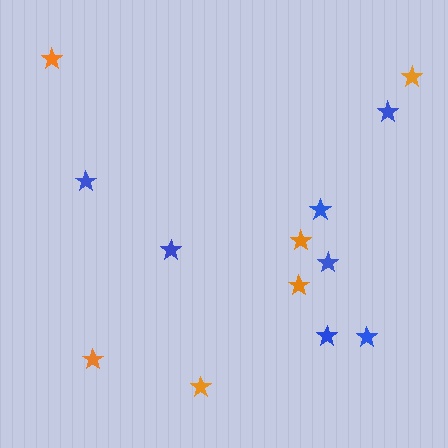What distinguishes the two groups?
There are 2 groups: one group of orange stars (6) and one group of blue stars (7).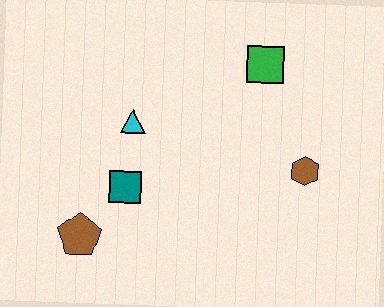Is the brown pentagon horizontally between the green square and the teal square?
No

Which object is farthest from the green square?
The brown pentagon is farthest from the green square.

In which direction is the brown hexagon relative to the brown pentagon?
The brown hexagon is to the right of the brown pentagon.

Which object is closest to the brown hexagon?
The green square is closest to the brown hexagon.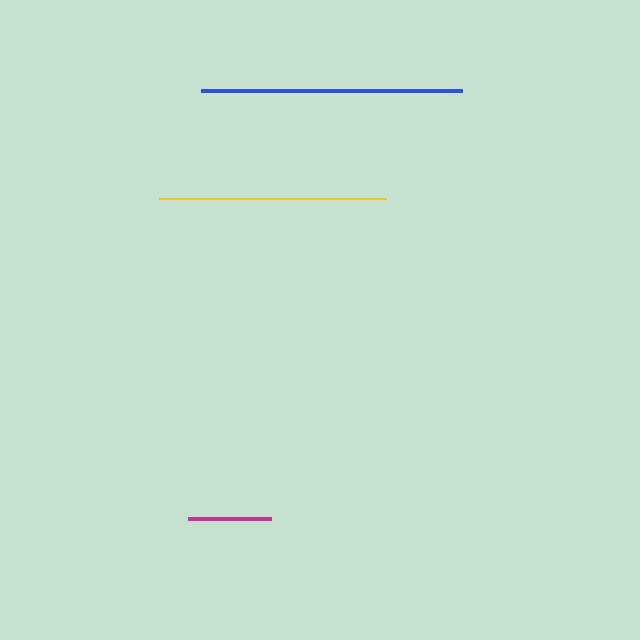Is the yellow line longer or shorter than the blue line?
The blue line is longer than the yellow line.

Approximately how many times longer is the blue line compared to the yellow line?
The blue line is approximately 1.2 times the length of the yellow line.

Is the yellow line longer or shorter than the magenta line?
The yellow line is longer than the magenta line.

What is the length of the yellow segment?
The yellow segment is approximately 227 pixels long.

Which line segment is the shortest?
The magenta line is the shortest at approximately 83 pixels.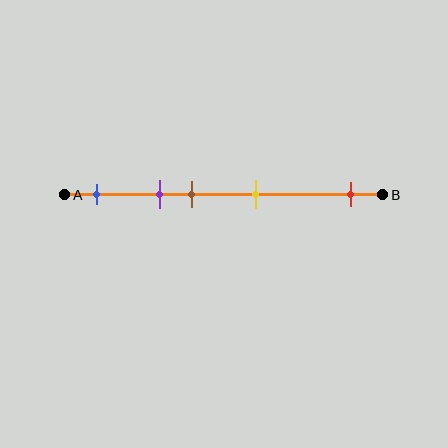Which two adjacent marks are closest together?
The purple and brown marks are the closest adjacent pair.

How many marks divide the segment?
There are 5 marks dividing the segment.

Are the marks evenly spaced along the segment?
No, the marks are not evenly spaced.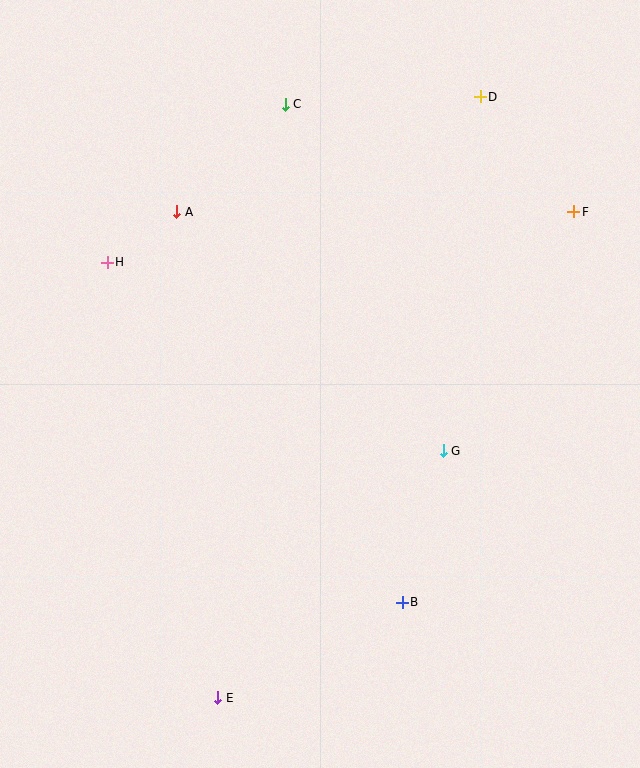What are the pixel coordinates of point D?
Point D is at (480, 97).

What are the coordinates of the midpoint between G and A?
The midpoint between G and A is at (310, 331).